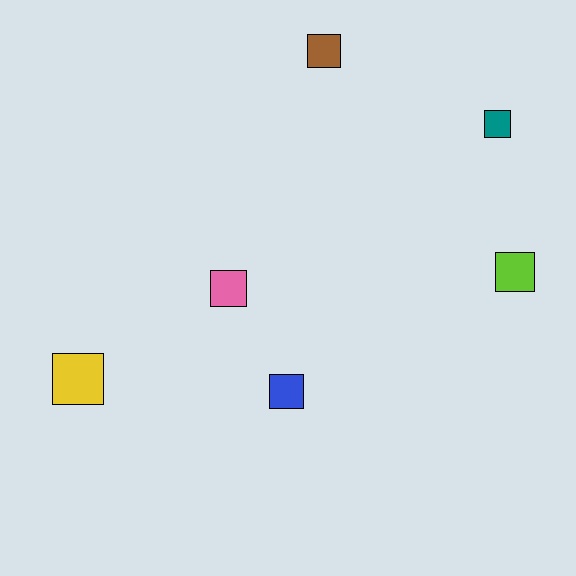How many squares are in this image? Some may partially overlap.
There are 6 squares.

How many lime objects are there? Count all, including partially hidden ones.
There is 1 lime object.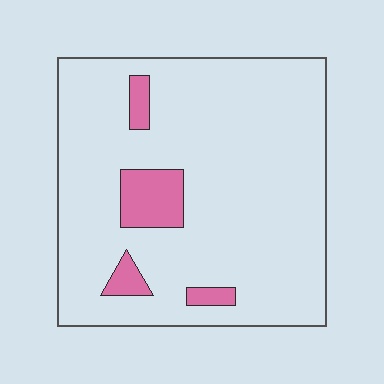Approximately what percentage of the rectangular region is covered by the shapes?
Approximately 10%.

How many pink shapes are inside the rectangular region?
4.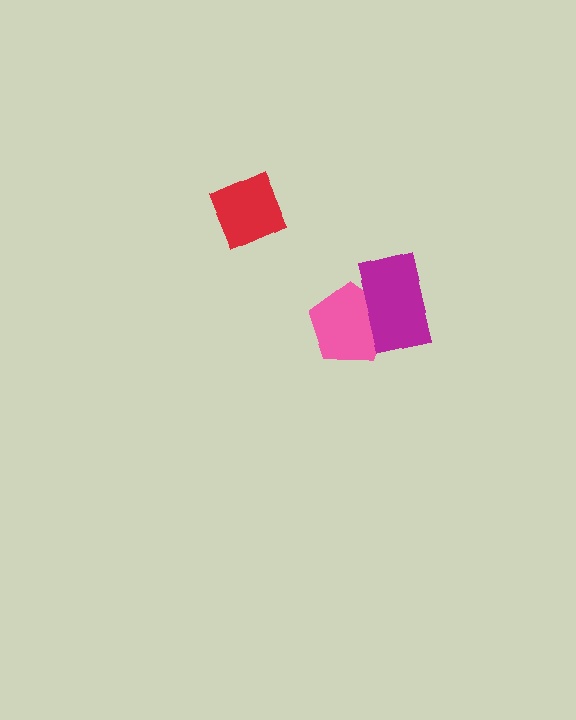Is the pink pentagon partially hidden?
Yes, it is partially covered by another shape.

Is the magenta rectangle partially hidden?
No, no other shape covers it.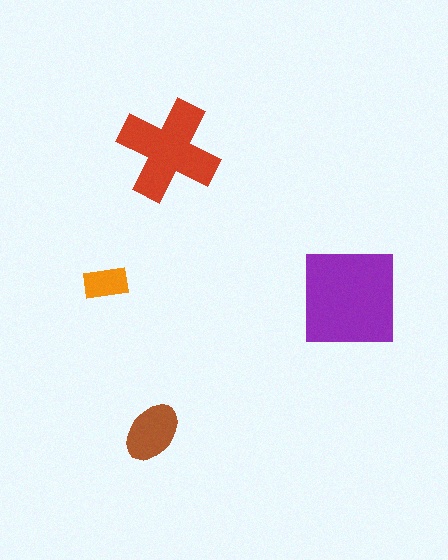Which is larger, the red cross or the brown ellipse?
The red cross.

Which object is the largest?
The purple square.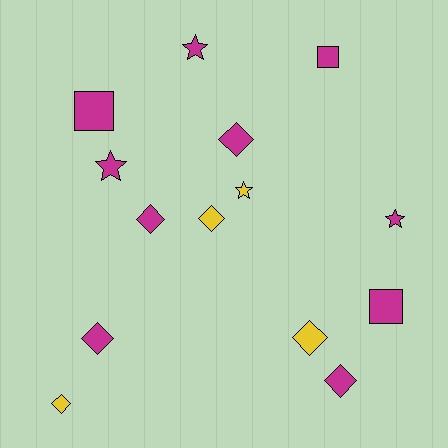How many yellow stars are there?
There is 1 yellow star.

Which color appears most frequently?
Magenta, with 10 objects.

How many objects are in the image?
There are 14 objects.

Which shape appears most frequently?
Diamond, with 7 objects.